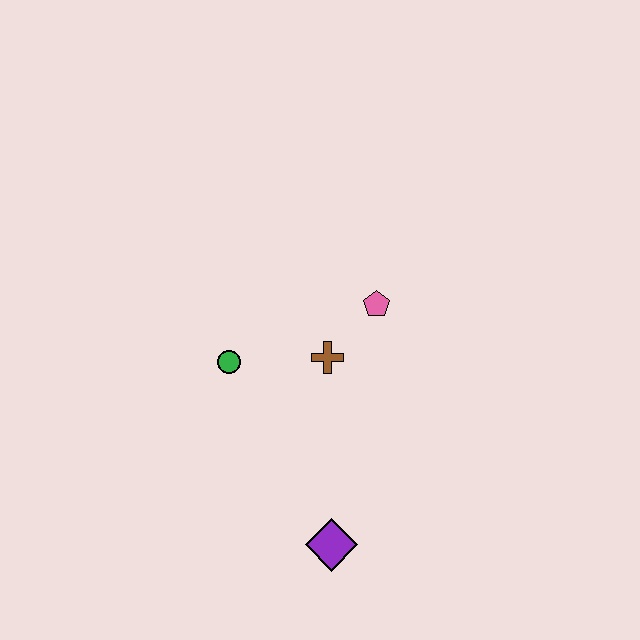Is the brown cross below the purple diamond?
No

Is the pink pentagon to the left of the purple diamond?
No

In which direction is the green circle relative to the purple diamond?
The green circle is above the purple diamond.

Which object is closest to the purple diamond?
The brown cross is closest to the purple diamond.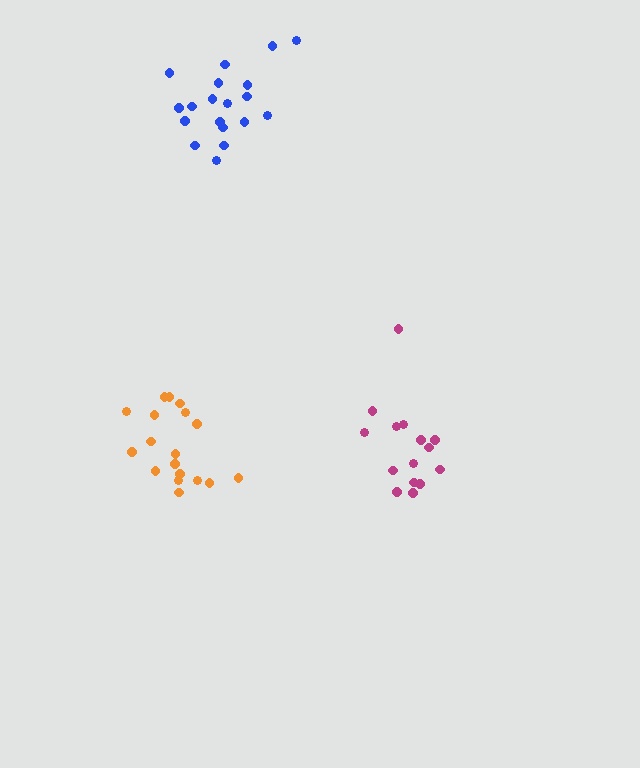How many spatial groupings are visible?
There are 3 spatial groupings.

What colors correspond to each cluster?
The clusters are colored: magenta, orange, blue.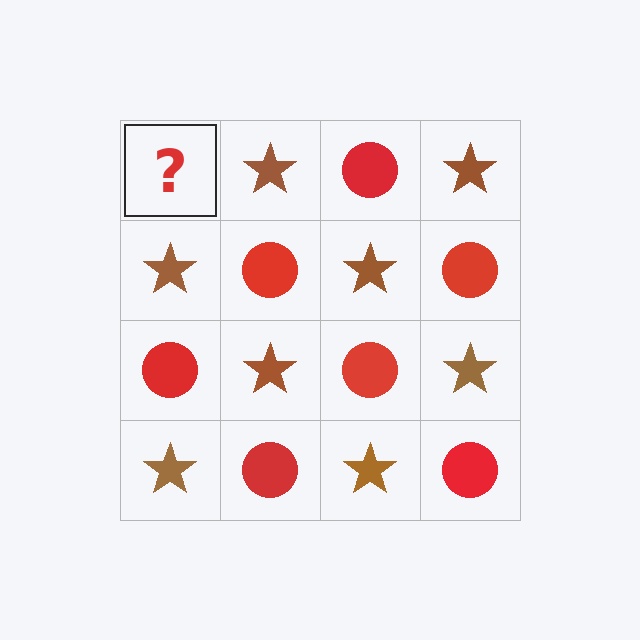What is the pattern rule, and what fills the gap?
The rule is that it alternates red circle and brown star in a checkerboard pattern. The gap should be filled with a red circle.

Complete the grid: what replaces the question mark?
The question mark should be replaced with a red circle.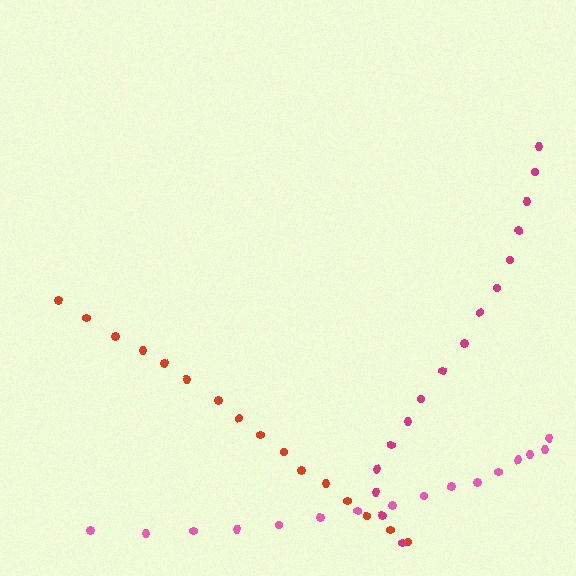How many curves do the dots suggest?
There are 3 distinct paths.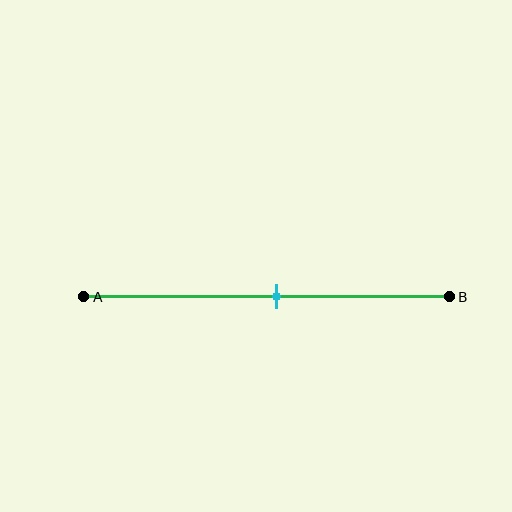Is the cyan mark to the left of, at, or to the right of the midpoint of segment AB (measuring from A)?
The cyan mark is approximately at the midpoint of segment AB.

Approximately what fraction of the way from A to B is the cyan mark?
The cyan mark is approximately 55% of the way from A to B.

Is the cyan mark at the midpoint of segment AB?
Yes, the mark is approximately at the midpoint.